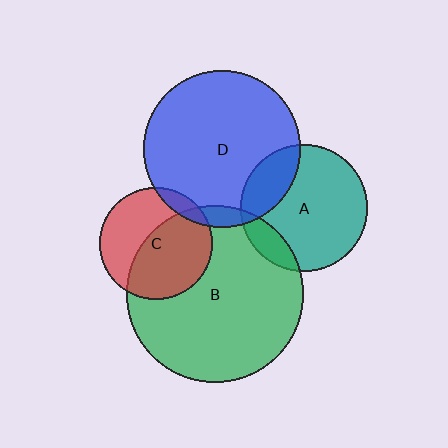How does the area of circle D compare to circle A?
Approximately 1.5 times.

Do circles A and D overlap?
Yes.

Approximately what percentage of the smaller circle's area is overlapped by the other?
Approximately 20%.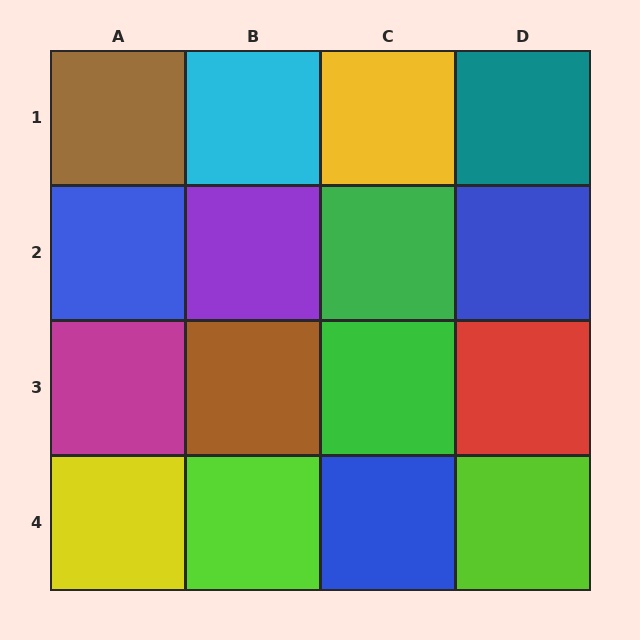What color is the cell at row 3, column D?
Red.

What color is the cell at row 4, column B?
Lime.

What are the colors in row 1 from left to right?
Brown, cyan, yellow, teal.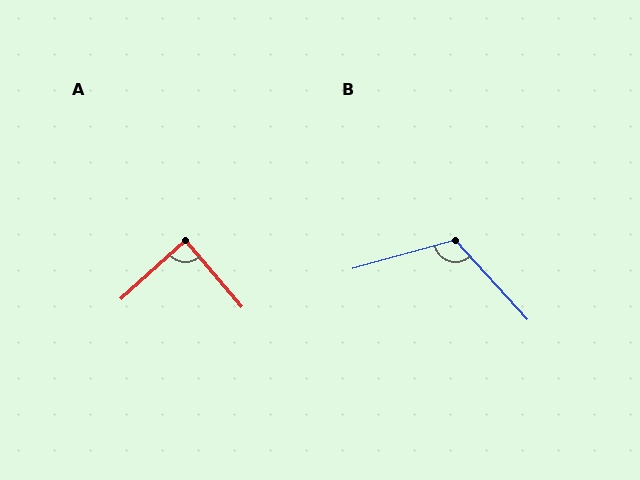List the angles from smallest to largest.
A (88°), B (117°).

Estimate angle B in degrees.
Approximately 117 degrees.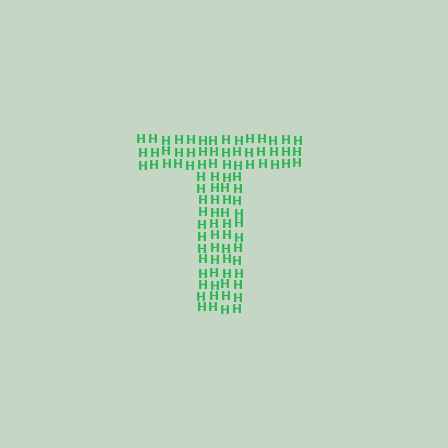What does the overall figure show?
The overall figure shows the letter T.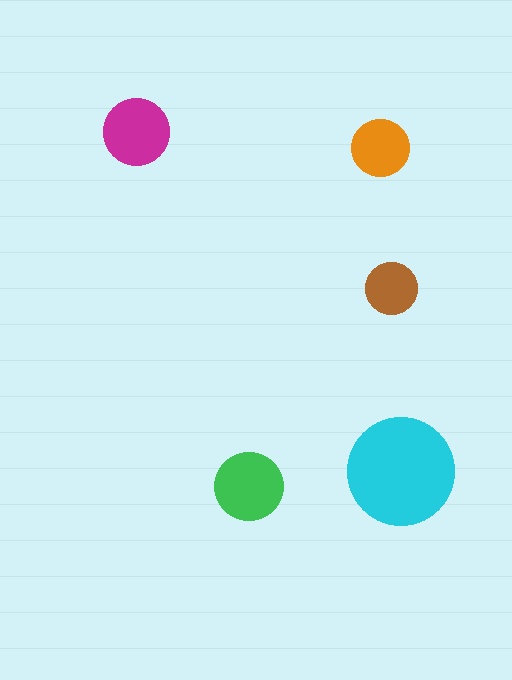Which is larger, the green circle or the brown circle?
The green one.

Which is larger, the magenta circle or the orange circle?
The magenta one.